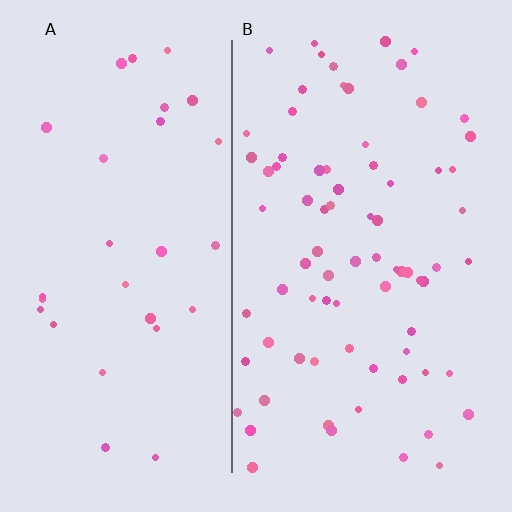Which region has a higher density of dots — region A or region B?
B (the right).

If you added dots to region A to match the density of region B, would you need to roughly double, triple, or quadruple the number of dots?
Approximately triple.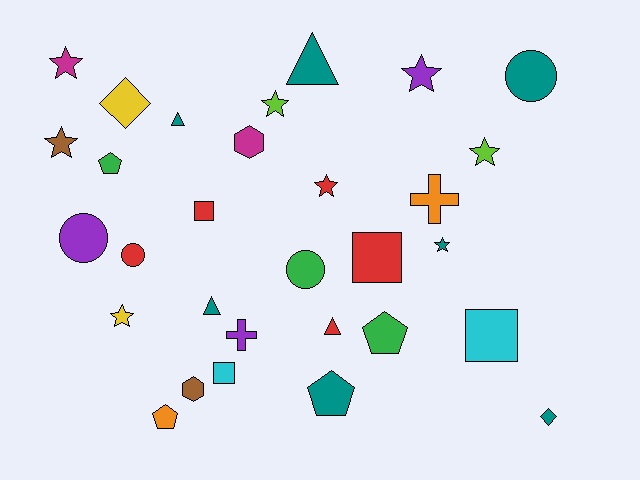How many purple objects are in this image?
There are 3 purple objects.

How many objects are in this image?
There are 30 objects.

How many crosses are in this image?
There are 2 crosses.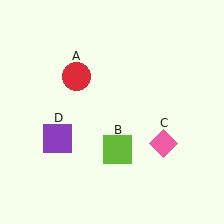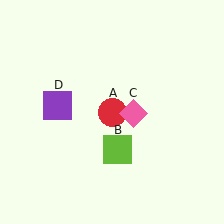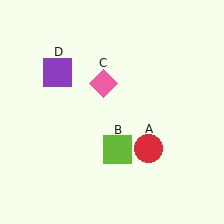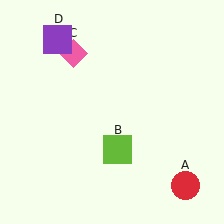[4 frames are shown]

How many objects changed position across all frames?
3 objects changed position: red circle (object A), pink diamond (object C), purple square (object D).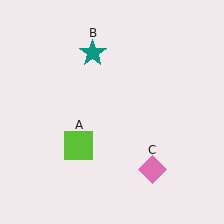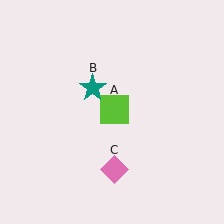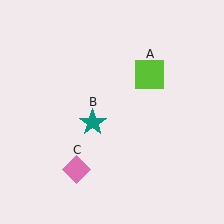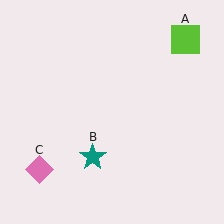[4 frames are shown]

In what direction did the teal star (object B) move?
The teal star (object B) moved down.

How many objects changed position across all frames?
3 objects changed position: lime square (object A), teal star (object B), pink diamond (object C).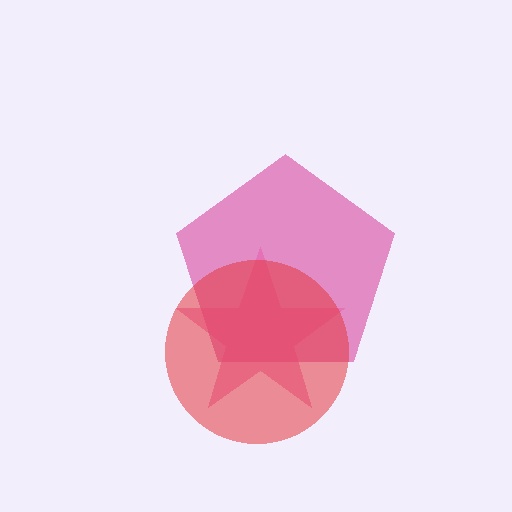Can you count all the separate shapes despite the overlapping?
Yes, there are 3 separate shapes.